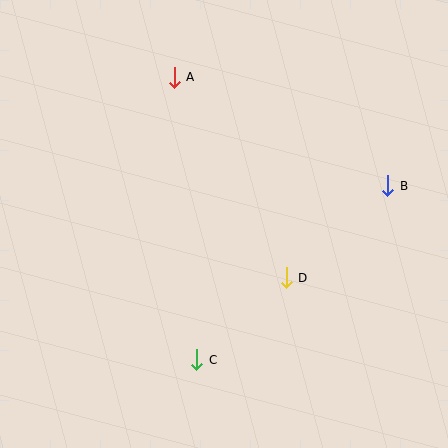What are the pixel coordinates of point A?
Point A is at (174, 77).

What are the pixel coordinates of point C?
Point C is at (197, 360).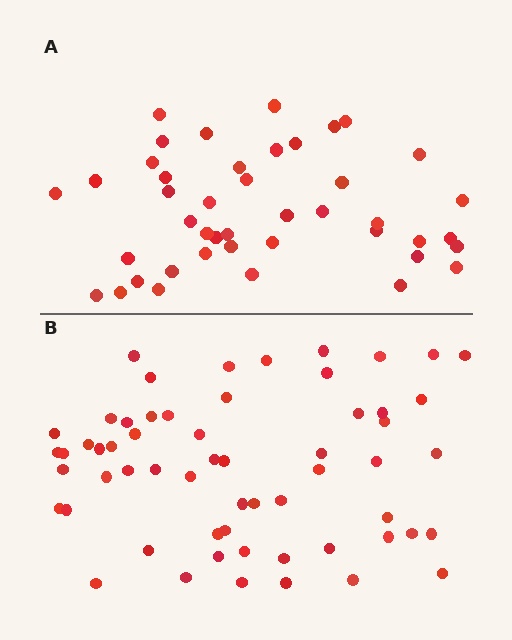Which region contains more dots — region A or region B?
Region B (the bottom region) has more dots.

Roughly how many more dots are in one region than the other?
Region B has approximately 15 more dots than region A.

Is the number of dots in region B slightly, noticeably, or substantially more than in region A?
Region B has noticeably more, but not dramatically so. The ratio is roughly 1.4 to 1.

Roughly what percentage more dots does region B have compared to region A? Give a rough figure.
About 35% more.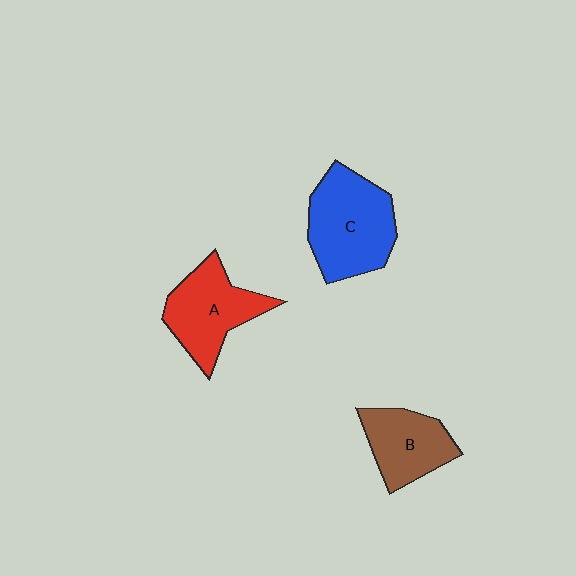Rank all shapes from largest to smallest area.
From largest to smallest: C (blue), A (red), B (brown).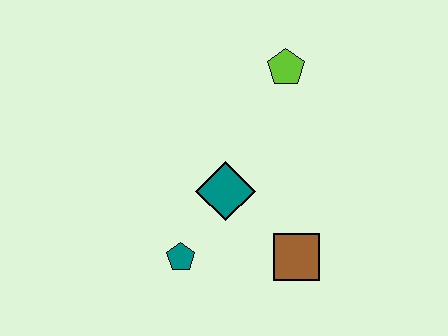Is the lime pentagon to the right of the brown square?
No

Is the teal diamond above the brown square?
Yes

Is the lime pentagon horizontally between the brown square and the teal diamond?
Yes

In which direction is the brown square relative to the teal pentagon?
The brown square is to the right of the teal pentagon.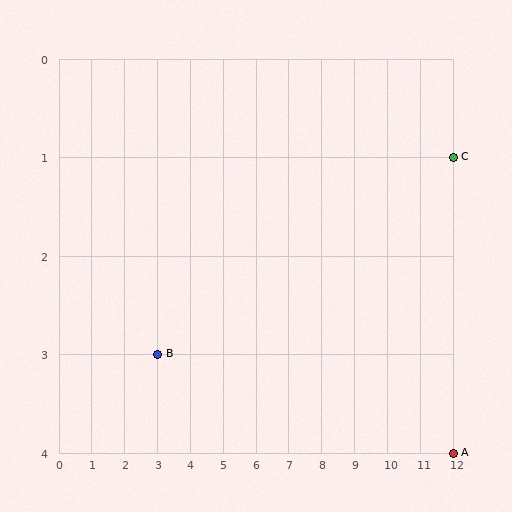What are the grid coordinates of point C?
Point C is at grid coordinates (12, 1).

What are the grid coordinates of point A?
Point A is at grid coordinates (12, 4).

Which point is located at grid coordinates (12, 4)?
Point A is at (12, 4).